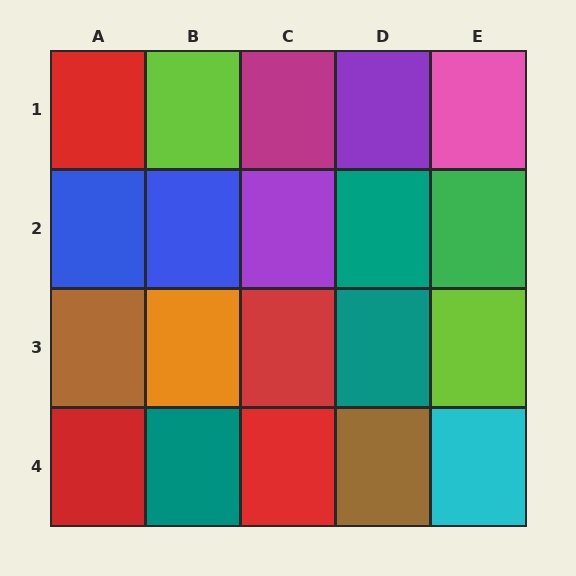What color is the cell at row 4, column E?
Cyan.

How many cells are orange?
1 cell is orange.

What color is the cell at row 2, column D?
Teal.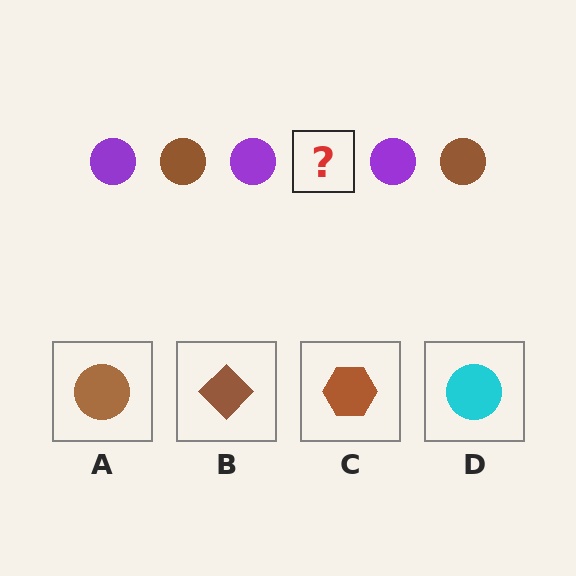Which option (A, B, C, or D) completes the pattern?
A.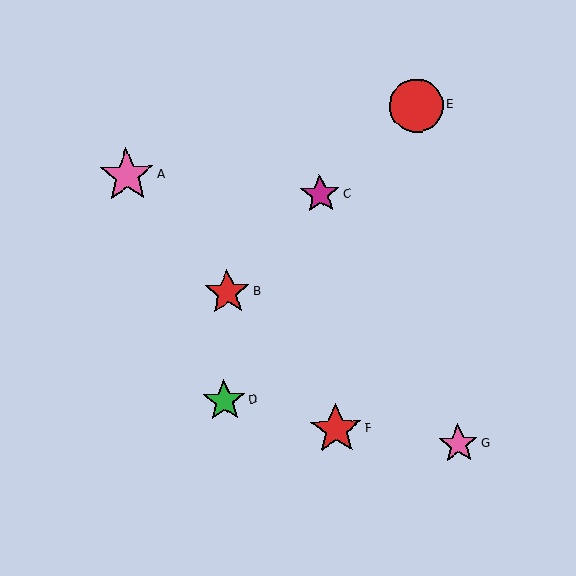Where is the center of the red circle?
The center of the red circle is at (416, 106).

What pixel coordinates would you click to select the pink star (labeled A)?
Click at (127, 176) to select the pink star A.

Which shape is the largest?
The pink star (labeled A) is the largest.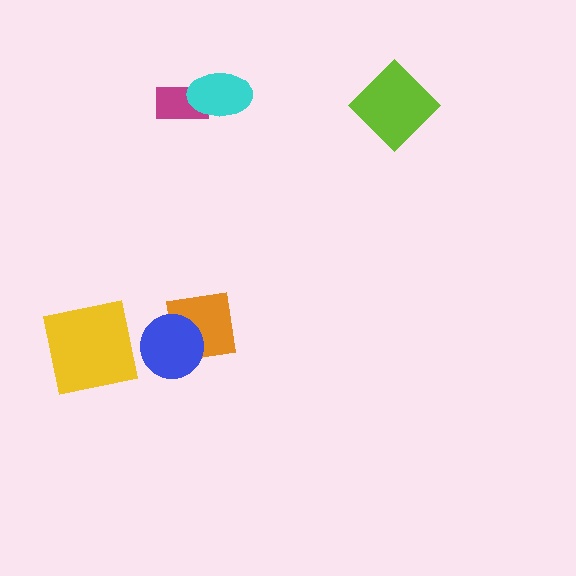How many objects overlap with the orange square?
1 object overlaps with the orange square.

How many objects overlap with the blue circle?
1 object overlaps with the blue circle.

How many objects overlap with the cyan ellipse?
1 object overlaps with the cyan ellipse.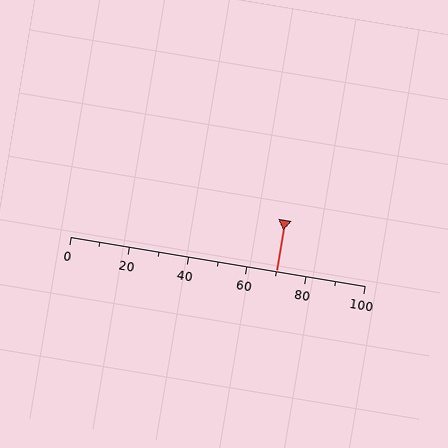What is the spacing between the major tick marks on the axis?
The major ticks are spaced 20 apart.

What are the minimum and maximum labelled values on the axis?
The axis runs from 0 to 100.